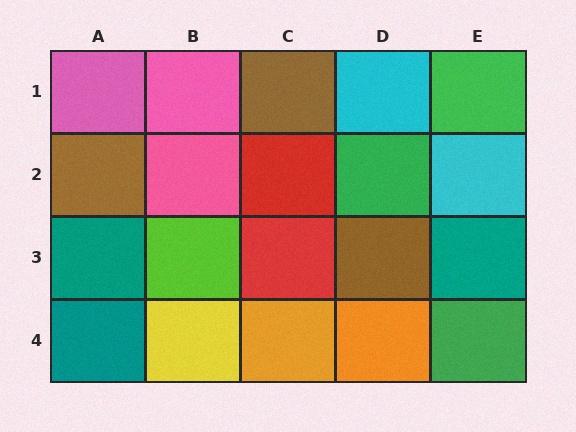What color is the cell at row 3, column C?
Red.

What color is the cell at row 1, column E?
Green.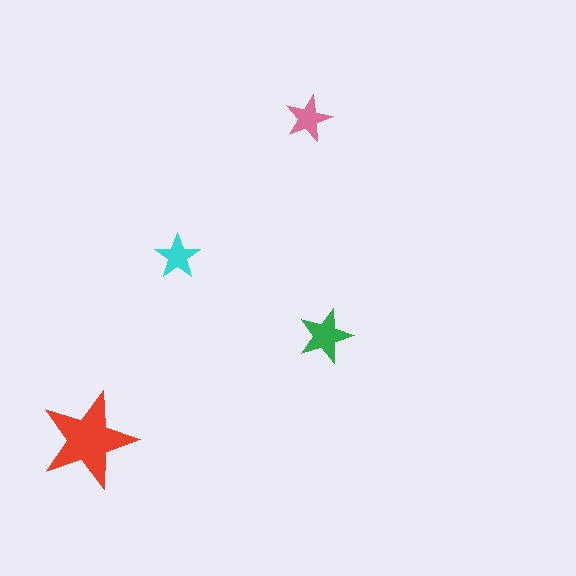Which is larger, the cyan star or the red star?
The red one.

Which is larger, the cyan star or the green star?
The green one.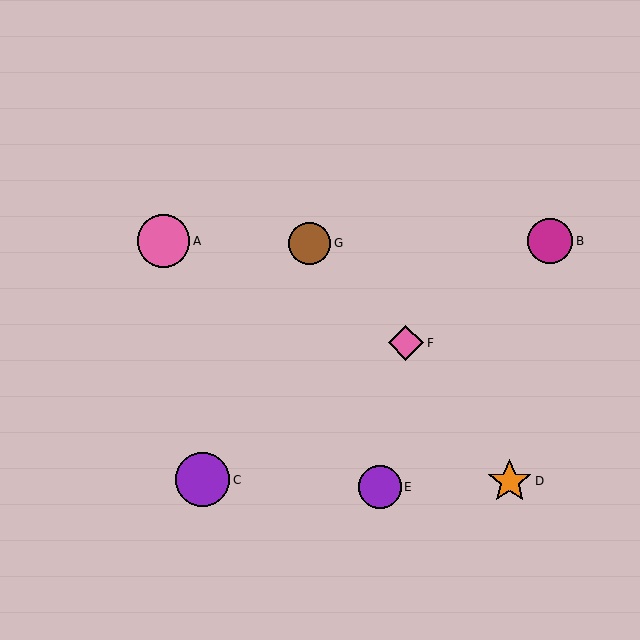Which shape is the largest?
The purple circle (labeled C) is the largest.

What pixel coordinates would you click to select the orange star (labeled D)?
Click at (510, 481) to select the orange star D.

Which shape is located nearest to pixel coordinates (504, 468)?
The orange star (labeled D) at (510, 481) is nearest to that location.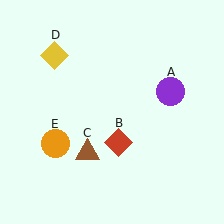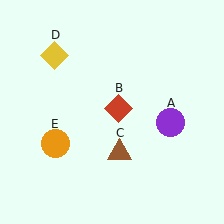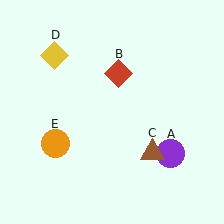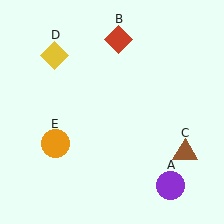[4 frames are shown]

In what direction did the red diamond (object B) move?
The red diamond (object B) moved up.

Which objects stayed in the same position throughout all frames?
Yellow diamond (object D) and orange circle (object E) remained stationary.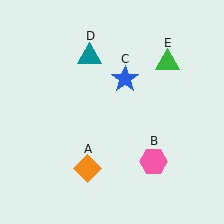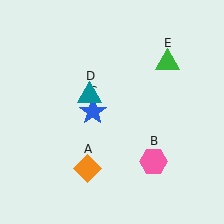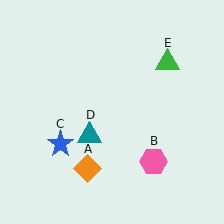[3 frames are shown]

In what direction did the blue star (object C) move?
The blue star (object C) moved down and to the left.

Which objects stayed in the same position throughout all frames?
Orange diamond (object A) and pink hexagon (object B) and green triangle (object E) remained stationary.